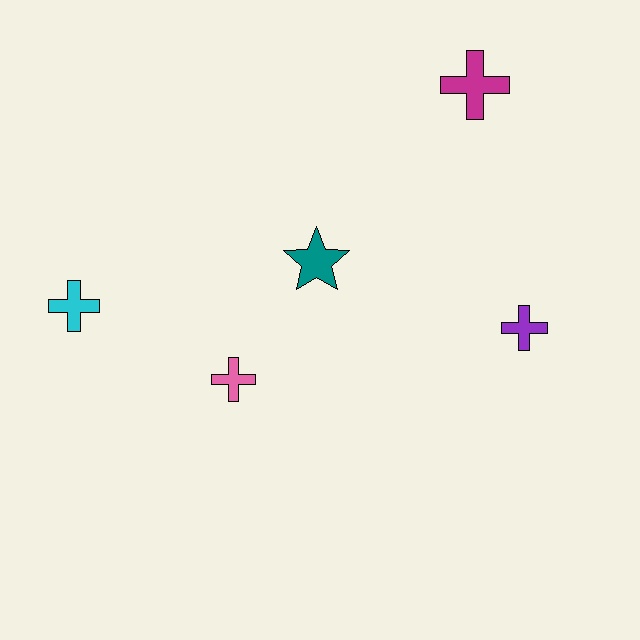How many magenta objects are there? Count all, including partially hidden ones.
There is 1 magenta object.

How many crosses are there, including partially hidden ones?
There are 4 crosses.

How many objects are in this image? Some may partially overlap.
There are 5 objects.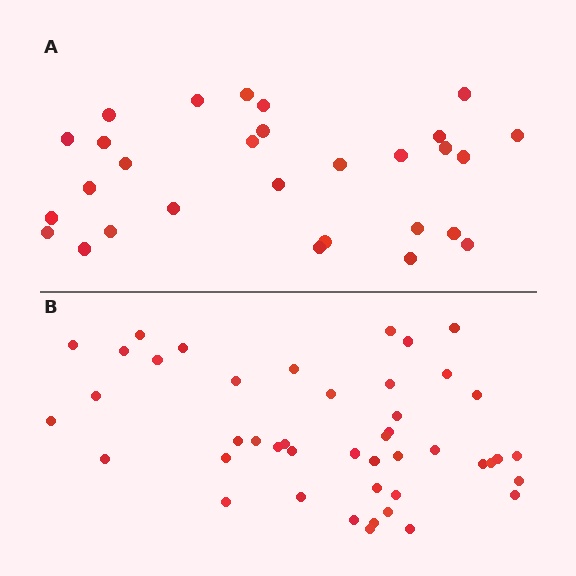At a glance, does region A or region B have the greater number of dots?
Region B (the bottom region) has more dots.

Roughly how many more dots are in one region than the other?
Region B has approximately 15 more dots than region A.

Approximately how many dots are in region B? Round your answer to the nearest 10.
About 40 dots. (The exact count is 45, which rounds to 40.)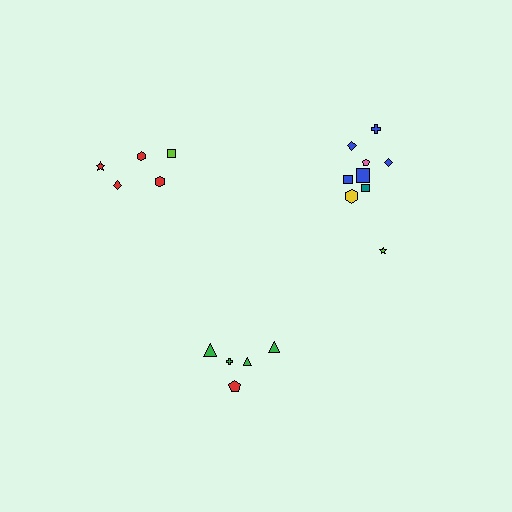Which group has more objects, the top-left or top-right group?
The top-right group.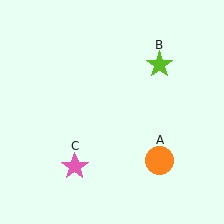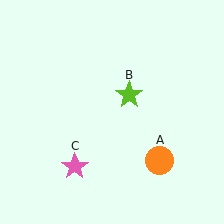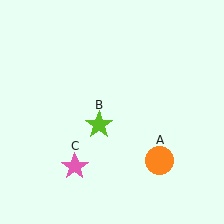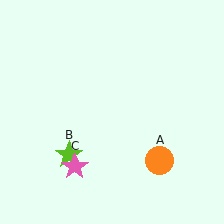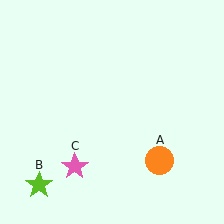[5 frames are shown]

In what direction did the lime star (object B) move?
The lime star (object B) moved down and to the left.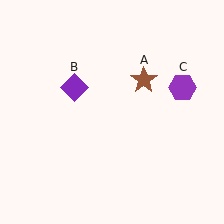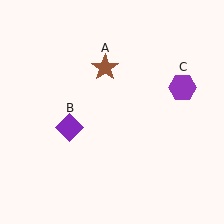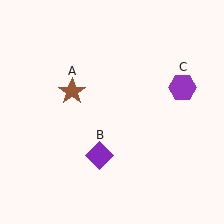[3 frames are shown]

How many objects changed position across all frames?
2 objects changed position: brown star (object A), purple diamond (object B).